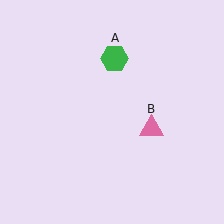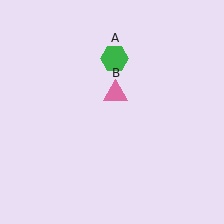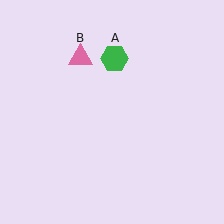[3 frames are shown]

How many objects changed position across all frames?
1 object changed position: pink triangle (object B).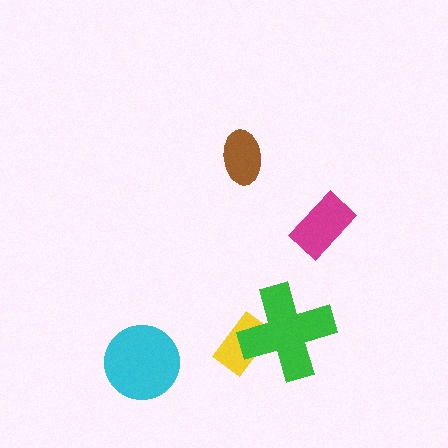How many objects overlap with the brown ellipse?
0 objects overlap with the brown ellipse.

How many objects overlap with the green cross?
1 object overlaps with the green cross.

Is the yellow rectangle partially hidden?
Yes, it is partially covered by another shape.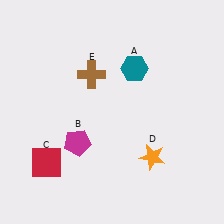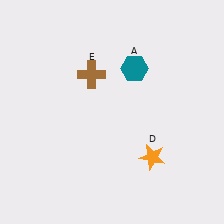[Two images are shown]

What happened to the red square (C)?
The red square (C) was removed in Image 2. It was in the bottom-left area of Image 1.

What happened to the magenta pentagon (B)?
The magenta pentagon (B) was removed in Image 2. It was in the bottom-left area of Image 1.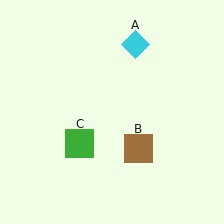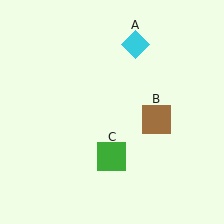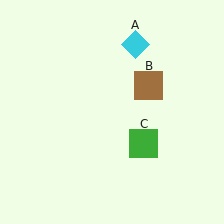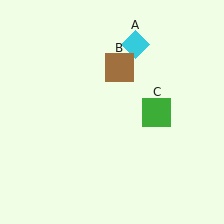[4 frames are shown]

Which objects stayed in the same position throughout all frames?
Cyan diamond (object A) remained stationary.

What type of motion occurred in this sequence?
The brown square (object B), green square (object C) rotated counterclockwise around the center of the scene.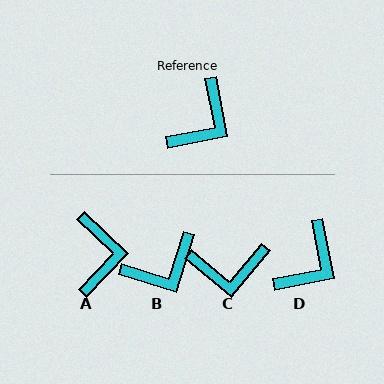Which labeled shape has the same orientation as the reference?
D.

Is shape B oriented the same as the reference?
No, it is off by about 29 degrees.